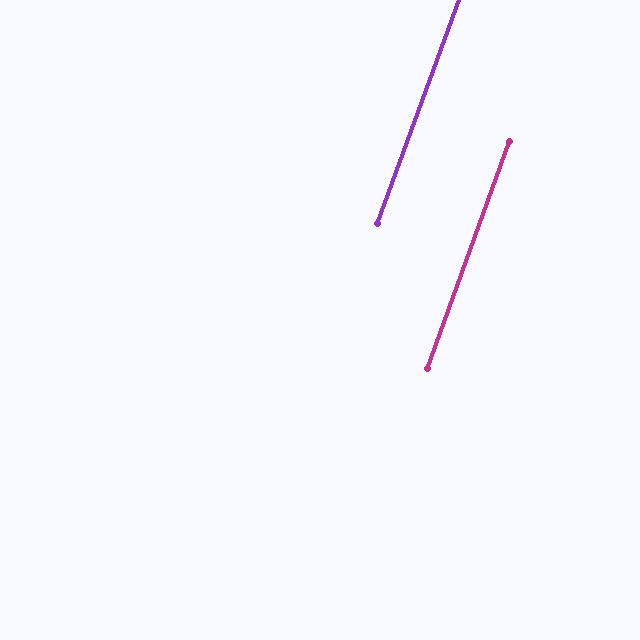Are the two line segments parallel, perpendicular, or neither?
Parallel — their directions differ by only 0.1°.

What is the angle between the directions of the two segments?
Approximately 0 degrees.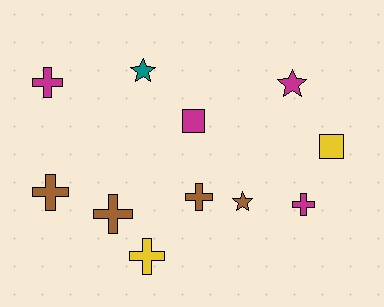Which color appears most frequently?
Magenta, with 4 objects.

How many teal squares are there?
There are no teal squares.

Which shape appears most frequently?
Cross, with 6 objects.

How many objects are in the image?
There are 11 objects.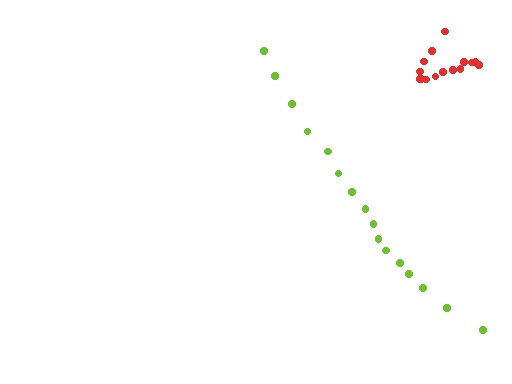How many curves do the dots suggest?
There are 2 distinct paths.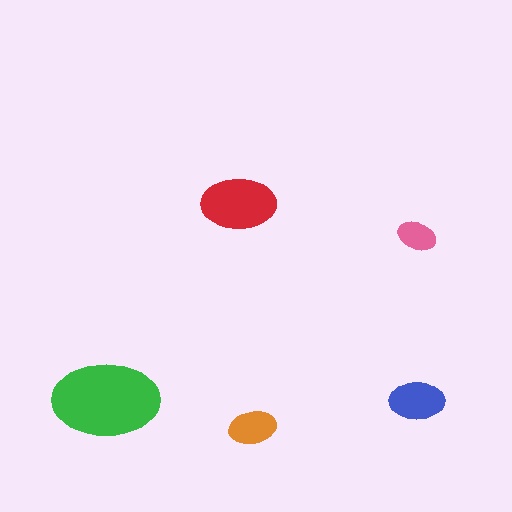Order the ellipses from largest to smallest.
the green one, the red one, the blue one, the orange one, the pink one.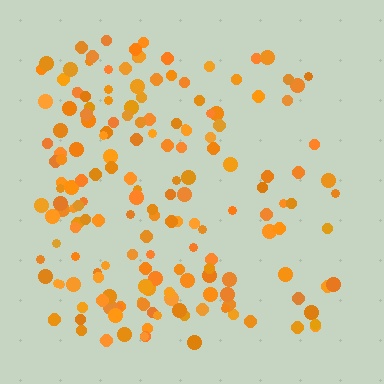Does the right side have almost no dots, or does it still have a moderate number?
Still a moderate number, just noticeably fewer than the left.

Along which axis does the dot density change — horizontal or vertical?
Horizontal.